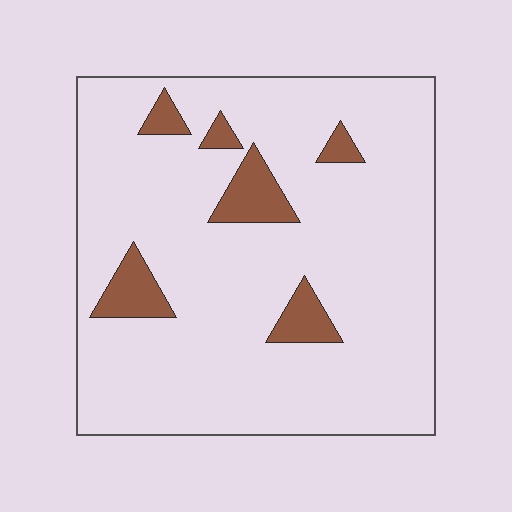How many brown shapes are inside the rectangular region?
6.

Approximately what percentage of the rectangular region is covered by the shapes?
Approximately 10%.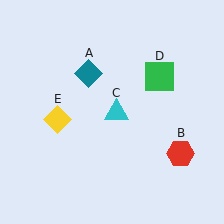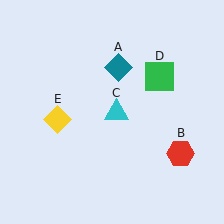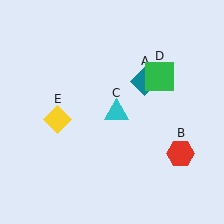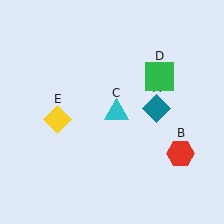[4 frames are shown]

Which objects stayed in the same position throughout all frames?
Red hexagon (object B) and cyan triangle (object C) and green square (object D) and yellow diamond (object E) remained stationary.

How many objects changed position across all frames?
1 object changed position: teal diamond (object A).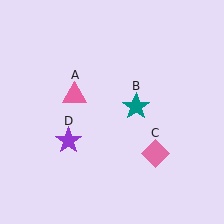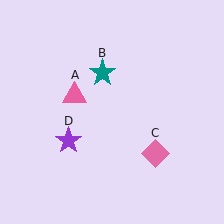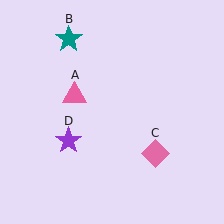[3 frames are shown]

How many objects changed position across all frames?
1 object changed position: teal star (object B).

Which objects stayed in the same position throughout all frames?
Pink triangle (object A) and pink diamond (object C) and purple star (object D) remained stationary.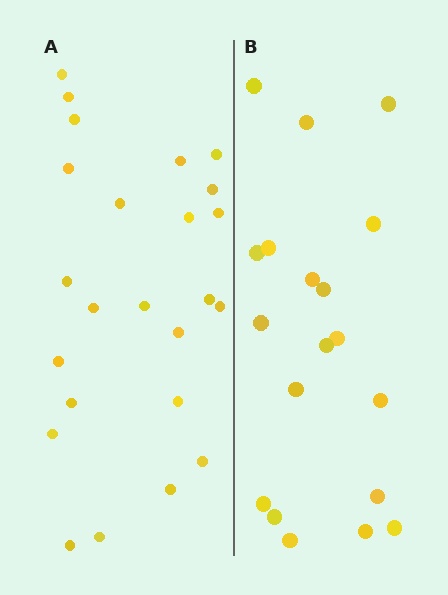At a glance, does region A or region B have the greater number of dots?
Region A (the left region) has more dots.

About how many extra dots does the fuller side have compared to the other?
Region A has about 5 more dots than region B.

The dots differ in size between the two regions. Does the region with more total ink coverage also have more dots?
No. Region B has more total ink coverage because its dots are larger, but region A actually contains more individual dots. Total area can be misleading — the number of items is what matters here.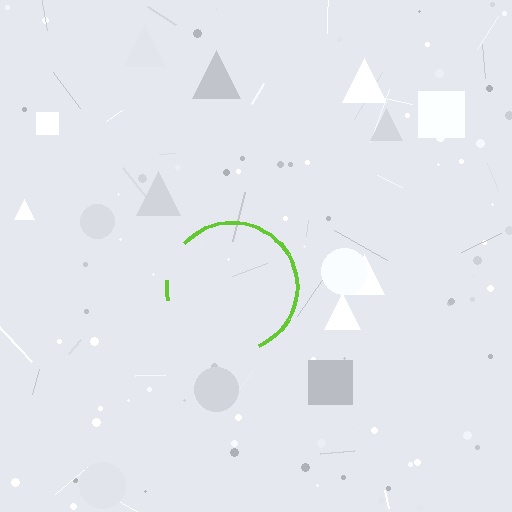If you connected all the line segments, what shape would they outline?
They would outline a circle.